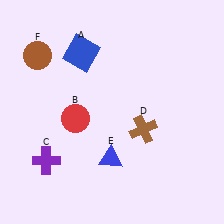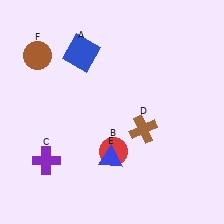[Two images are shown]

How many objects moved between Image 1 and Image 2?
1 object moved between the two images.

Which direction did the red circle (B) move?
The red circle (B) moved right.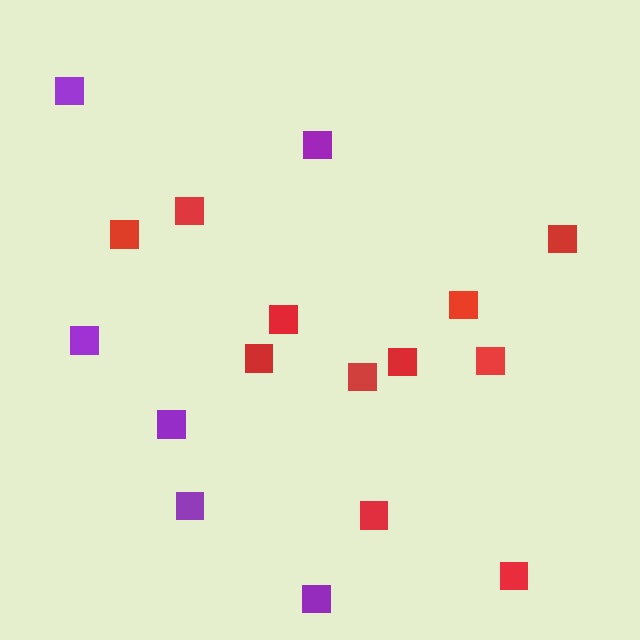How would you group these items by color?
There are 2 groups: one group of red squares (11) and one group of purple squares (6).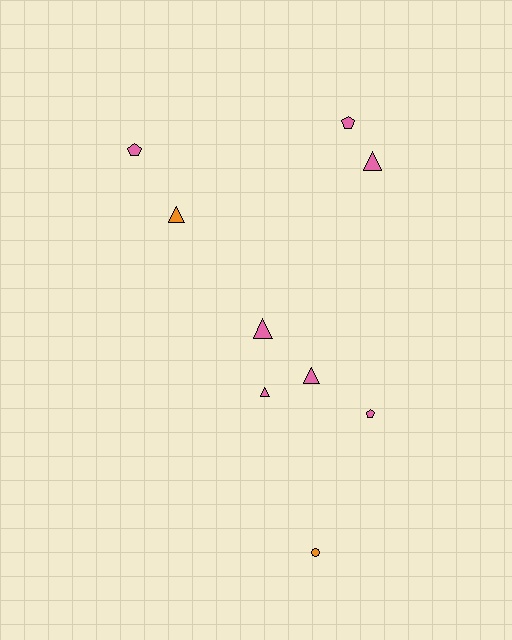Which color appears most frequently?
Pink, with 7 objects.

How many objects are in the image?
There are 9 objects.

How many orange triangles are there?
There is 1 orange triangle.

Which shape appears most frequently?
Triangle, with 5 objects.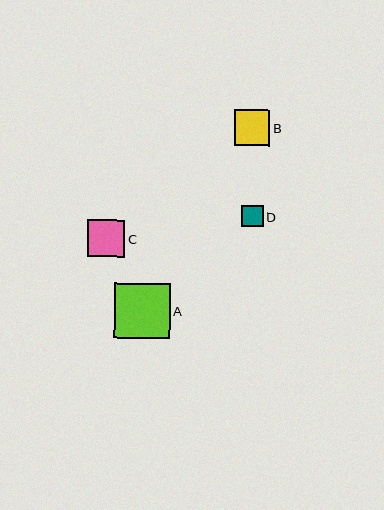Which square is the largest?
Square A is the largest with a size of approximately 56 pixels.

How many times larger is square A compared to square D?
Square A is approximately 2.6 times the size of square D.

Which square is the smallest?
Square D is the smallest with a size of approximately 21 pixels.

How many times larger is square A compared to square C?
Square A is approximately 1.5 times the size of square C.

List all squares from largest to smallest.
From largest to smallest: A, C, B, D.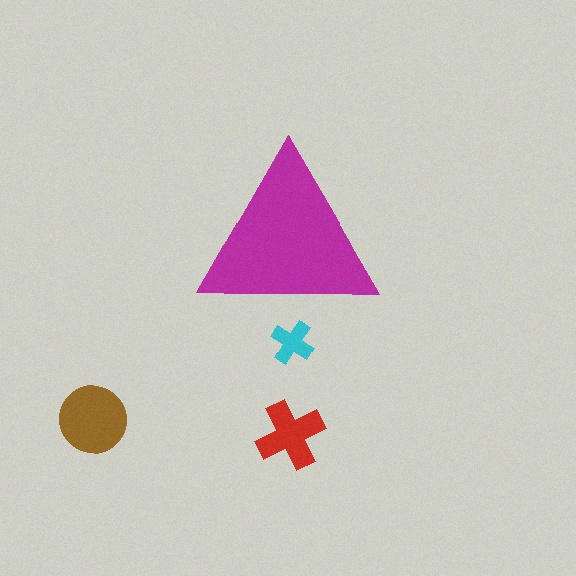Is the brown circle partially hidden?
No, the brown circle is fully visible.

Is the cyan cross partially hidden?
Yes, the cyan cross is partially hidden behind the magenta triangle.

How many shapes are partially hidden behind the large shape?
1 shape is partially hidden.